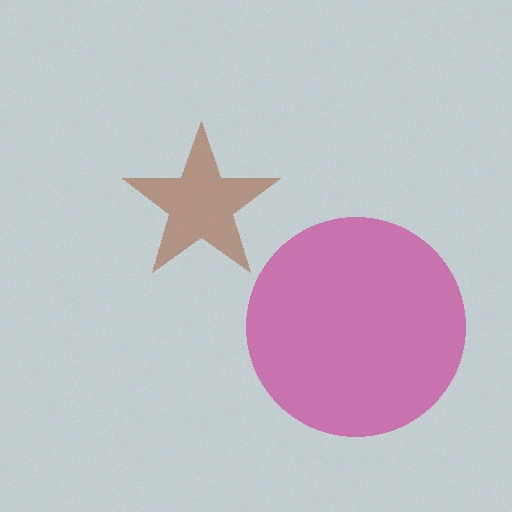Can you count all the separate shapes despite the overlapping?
Yes, there are 2 separate shapes.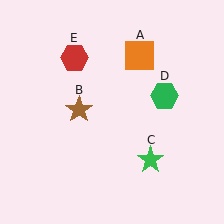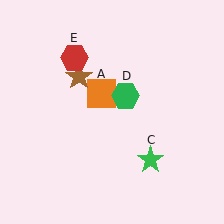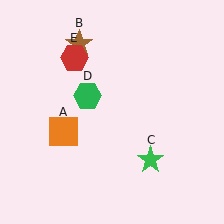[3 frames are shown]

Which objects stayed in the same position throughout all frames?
Green star (object C) and red hexagon (object E) remained stationary.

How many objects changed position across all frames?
3 objects changed position: orange square (object A), brown star (object B), green hexagon (object D).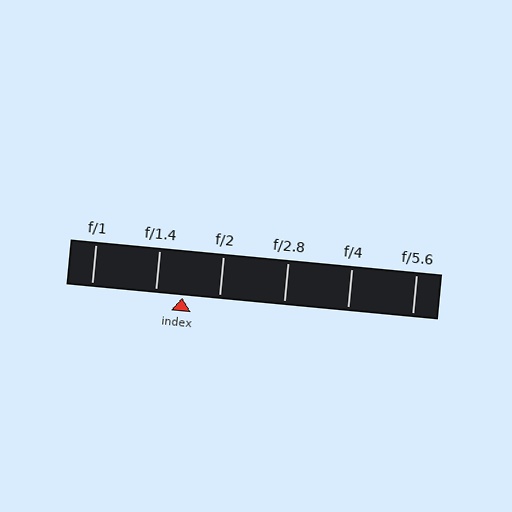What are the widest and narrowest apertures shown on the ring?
The widest aperture shown is f/1 and the narrowest is f/5.6.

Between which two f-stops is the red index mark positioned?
The index mark is between f/1.4 and f/2.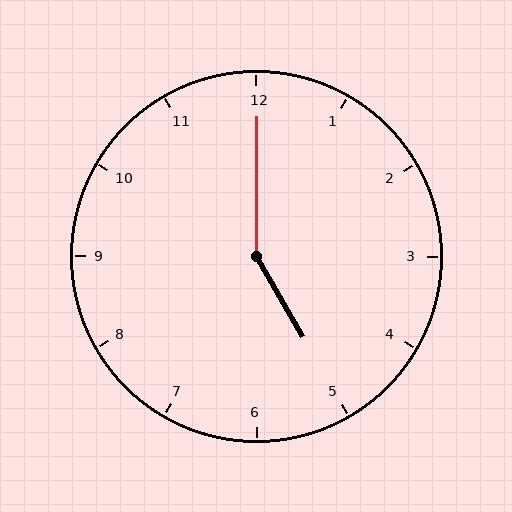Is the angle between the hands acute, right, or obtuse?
It is obtuse.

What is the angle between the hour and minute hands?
Approximately 150 degrees.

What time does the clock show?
5:00.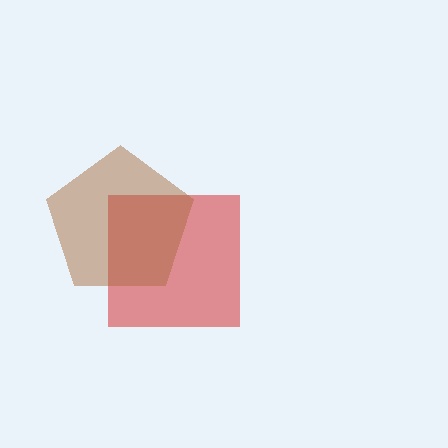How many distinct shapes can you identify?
There are 2 distinct shapes: a red square, a brown pentagon.